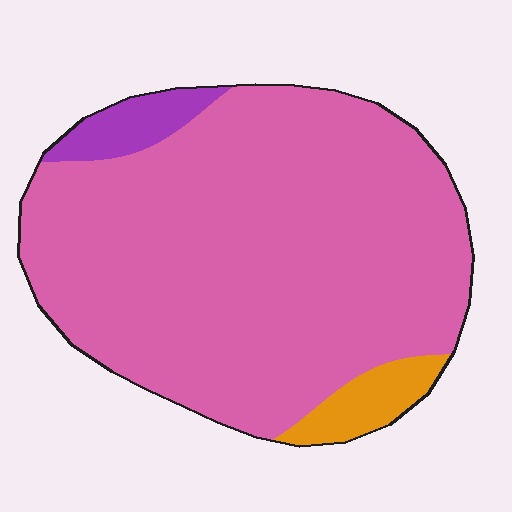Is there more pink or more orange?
Pink.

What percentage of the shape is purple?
Purple takes up less than a quarter of the shape.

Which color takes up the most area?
Pink, at roughly 90%.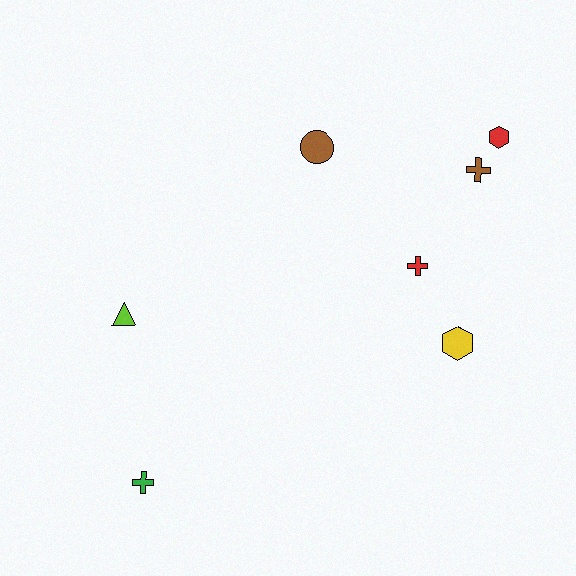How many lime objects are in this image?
There is 1 lime object.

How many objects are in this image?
There are 7 objects.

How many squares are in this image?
There are no squares.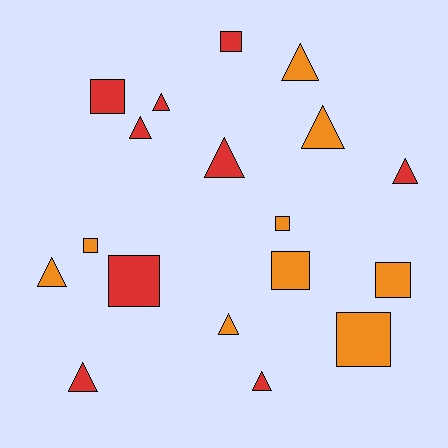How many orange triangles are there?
There are 4 orange triangles.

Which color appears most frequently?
Red, with 9 objects.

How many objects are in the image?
There are 18 objects.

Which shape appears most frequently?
Triangle, with 10 objects.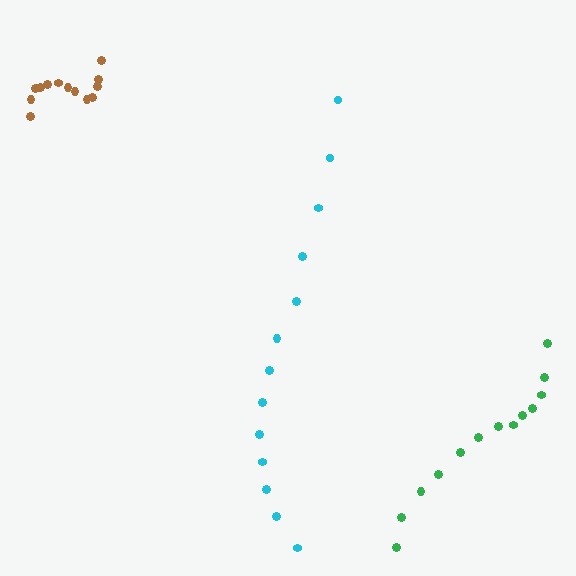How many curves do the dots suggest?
There are 3 distinct paths.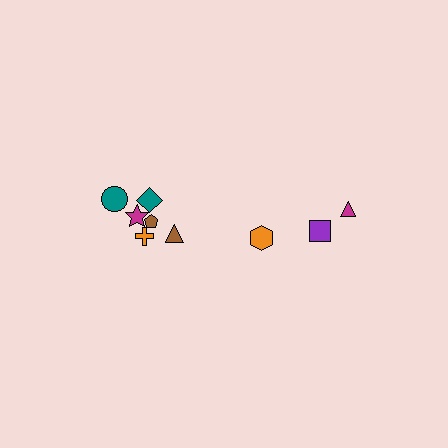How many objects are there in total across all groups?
There are 9 objects.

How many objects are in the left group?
There are 6 objects.